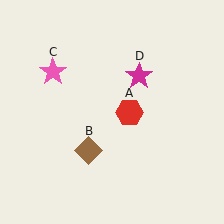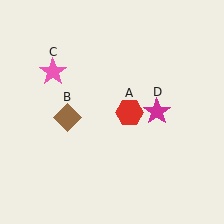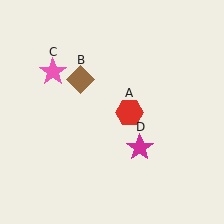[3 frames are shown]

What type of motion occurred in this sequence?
The brown diamond (object B), magenta star (object D) rotated clockwise around the center of the scene.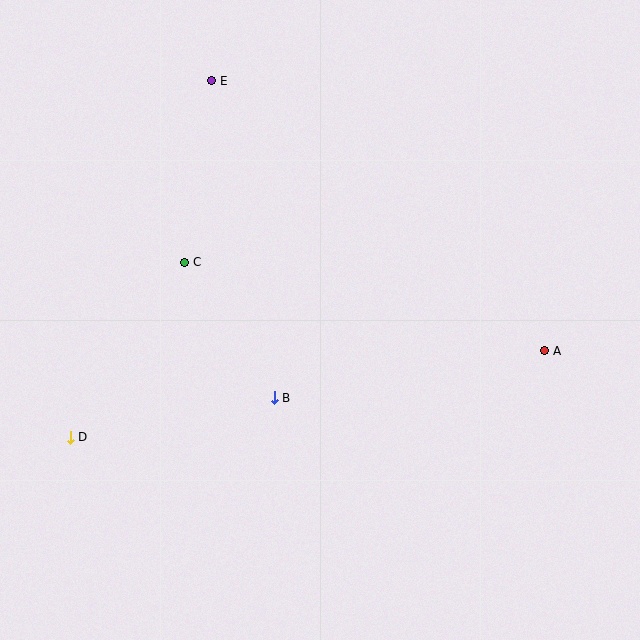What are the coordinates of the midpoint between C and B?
The midpoint between C and B is at (229, 330).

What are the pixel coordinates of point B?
Point B is at (274, 398).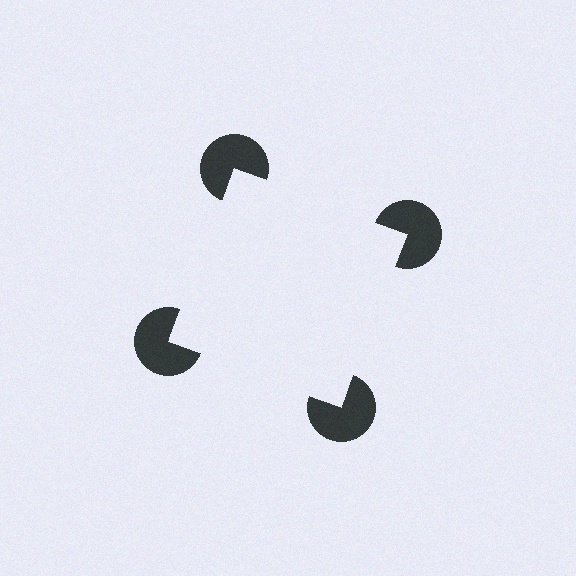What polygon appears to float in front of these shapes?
An illusory square — its edges are inferred from the aligned wedge cuts in the pac-man discs, not physically drawn.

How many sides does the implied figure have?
4 sides.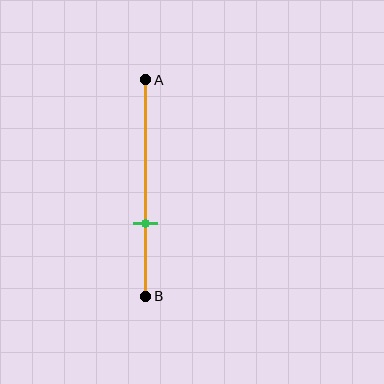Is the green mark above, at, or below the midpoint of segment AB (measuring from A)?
The green mark is below the midpoint of segment AB.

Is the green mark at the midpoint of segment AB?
No, the mark is at about 65% from A, not at the 50% midpoint.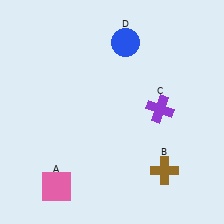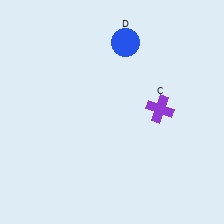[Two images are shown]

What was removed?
The pink square (A), the brown cross (B) were removed in Image 2.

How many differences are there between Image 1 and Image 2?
There are 2 differences between the two images.